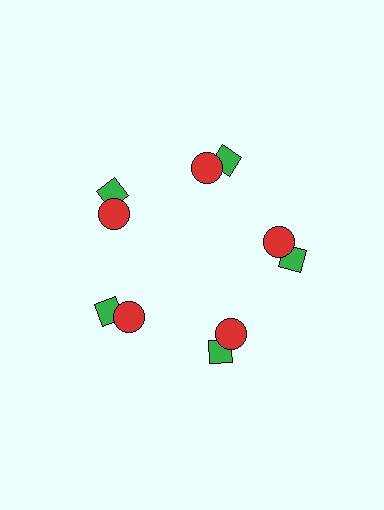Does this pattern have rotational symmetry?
Yes, this pattern has 5-fold rotational symmetry. It looks the same after rotating 72 degrees around the center.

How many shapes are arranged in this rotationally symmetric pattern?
There are 10 shapes, arranged in 5 groups of 2.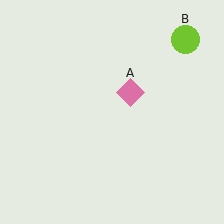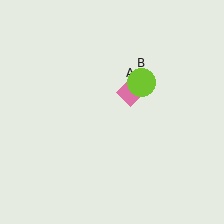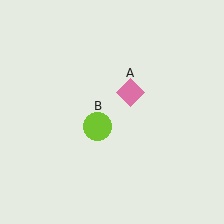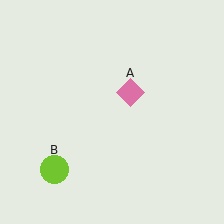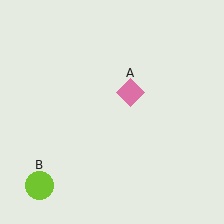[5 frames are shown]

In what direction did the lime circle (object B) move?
The lime circle (object B) moved down and to the left.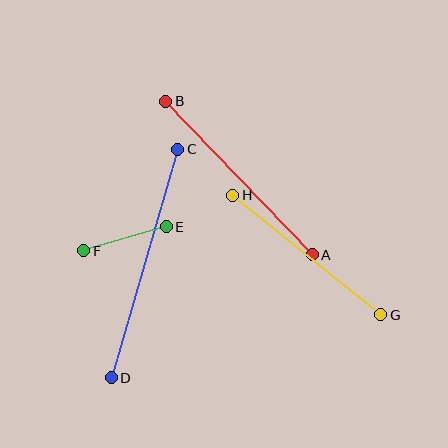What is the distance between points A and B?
The distance is approximately 212 pixels.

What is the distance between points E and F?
The distance is approximately 86 pixels.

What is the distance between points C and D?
The distance is approximately 238 pixels.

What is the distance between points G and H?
The distance is approximately 190 pixels.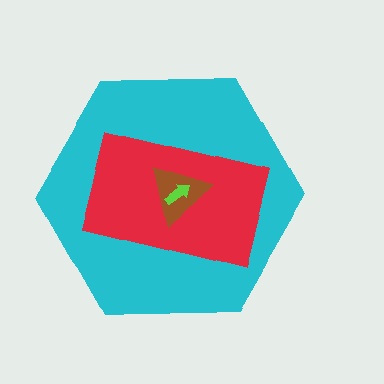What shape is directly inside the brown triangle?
The lime arrow.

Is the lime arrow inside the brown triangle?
Yes.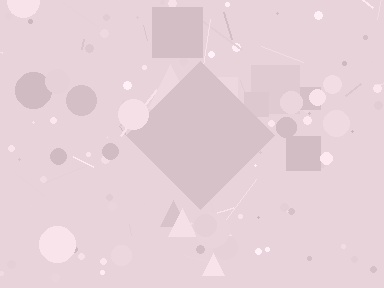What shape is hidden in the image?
A diamond is hidden in the image.